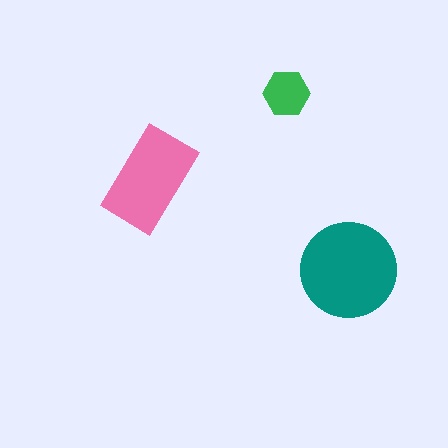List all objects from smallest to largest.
The green hexagon, the pink rectangle, the teal circle.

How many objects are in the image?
There are 3 objects in the image.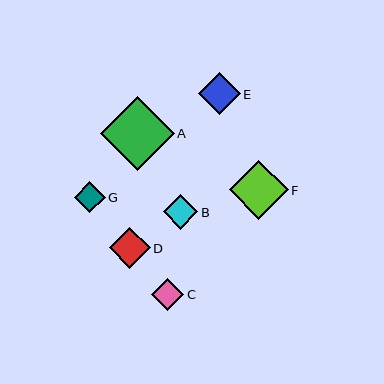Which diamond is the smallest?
Diamond G is the smallest with a size of approximately 31 pixels.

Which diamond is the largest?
Diamond A is the largest with a size of approximately 74 pixels.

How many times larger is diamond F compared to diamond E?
Diamond F is approximately 1.4 times the size of diamond E.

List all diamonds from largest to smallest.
From largest to smallest: A, F, E, D, B, C, G.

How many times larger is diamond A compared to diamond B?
Diamond A is approximately 2.1 times the size of diamond B.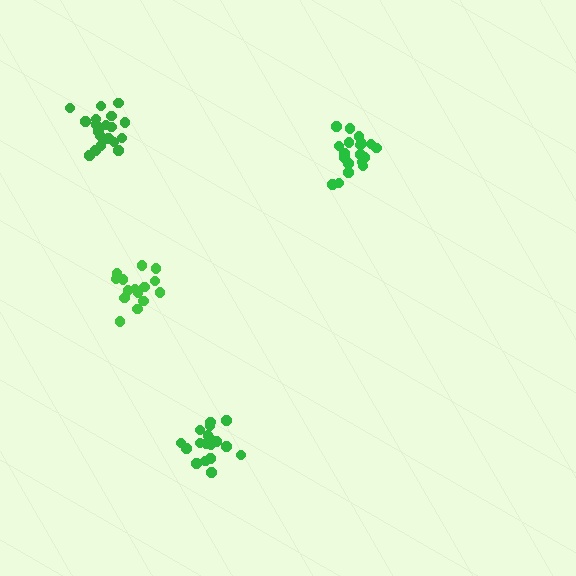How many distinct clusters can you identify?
There are 4 distinct clusters.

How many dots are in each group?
Group 1: 15 dots, Group 2: 19 dots, Group 3: 18 dots, Group 4: 19 dots (71 total).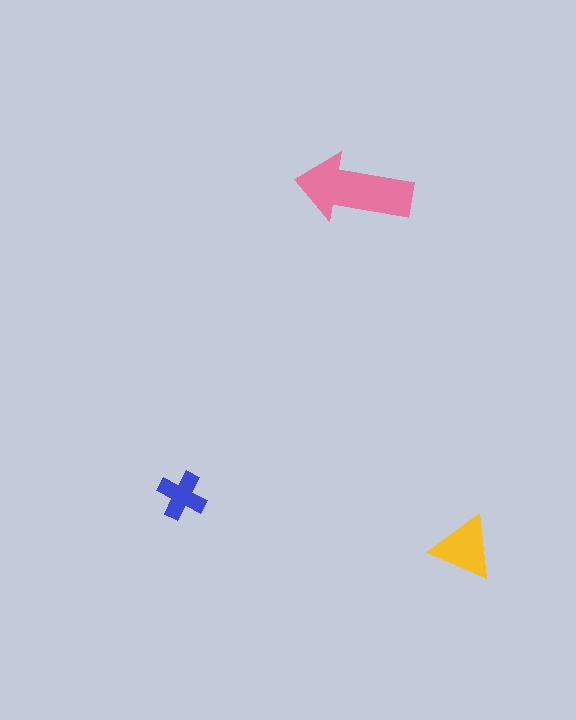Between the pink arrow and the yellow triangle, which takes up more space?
The pink arrow.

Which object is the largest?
The pink arrow.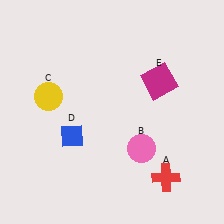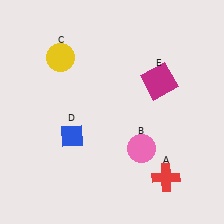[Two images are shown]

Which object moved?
The yellow circle (C) moved up.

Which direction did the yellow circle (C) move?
The yellow circle (C) moved up.